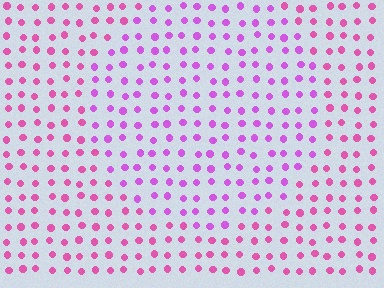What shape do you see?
I see a circle.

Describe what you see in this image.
The image is filled with small pink elements in a uniform arrangement. A circle-shaped region is visible where the elements are tinted to a slightly different hue, forming a subtle color boundary.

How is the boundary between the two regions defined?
The boundary is defined purely by a slight shift in hue (about 29 degrees). Spacing, size, and orientation are identical on both sides.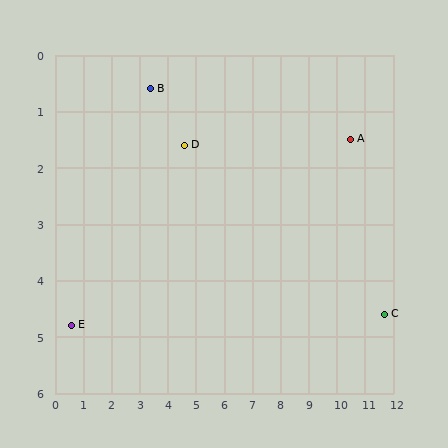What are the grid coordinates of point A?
Point A is at approximately (10.5, 1.5).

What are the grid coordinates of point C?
Point C is at approximately (11.7, 4.6).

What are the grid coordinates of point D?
Point D is at approximately (4.6, 1.6).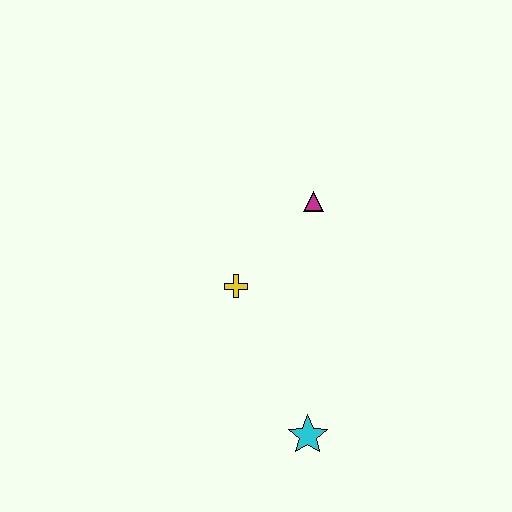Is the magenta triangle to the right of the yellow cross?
Yes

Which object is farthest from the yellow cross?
The cyan star is farthest from the yellow cross.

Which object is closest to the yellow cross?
The magenta triangle is closest to the yellow cross.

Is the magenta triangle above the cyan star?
Yes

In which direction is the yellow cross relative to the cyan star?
The yellow cross is above the cyan star.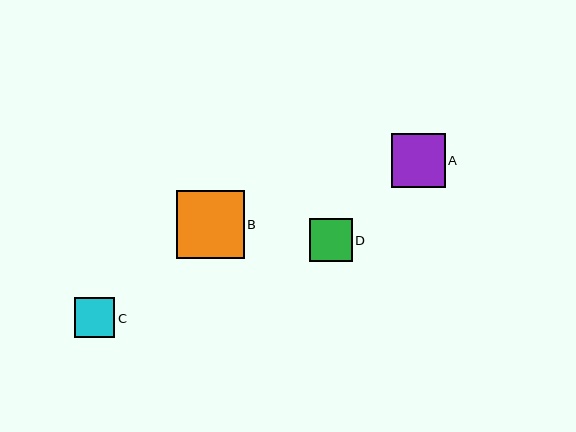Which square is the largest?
Square B is the largest with a size of approximately 67 pixels.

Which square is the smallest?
Square C is the smallest with a size of approximately 40 pixels.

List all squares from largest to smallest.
From largest to smallest: B, A, D, C.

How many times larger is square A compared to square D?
Square A is approximately 1.3 times the size of square D.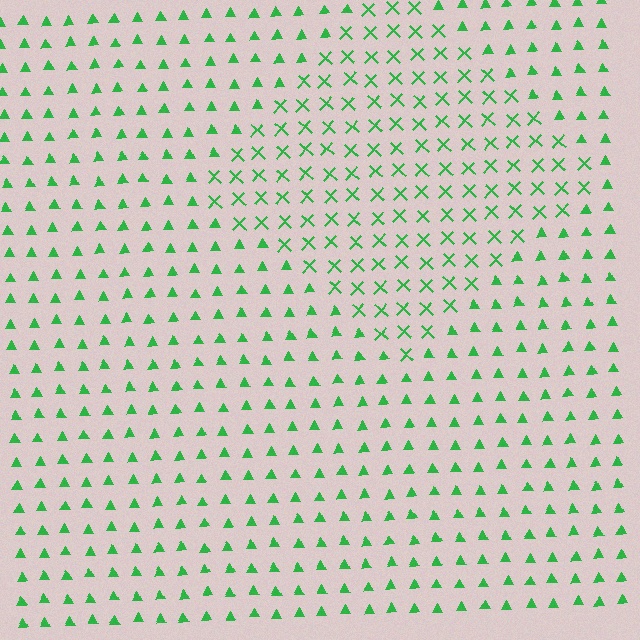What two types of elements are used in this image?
The image uses X marks inside the diamond region and triangles outside it.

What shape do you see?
I see a diamond.